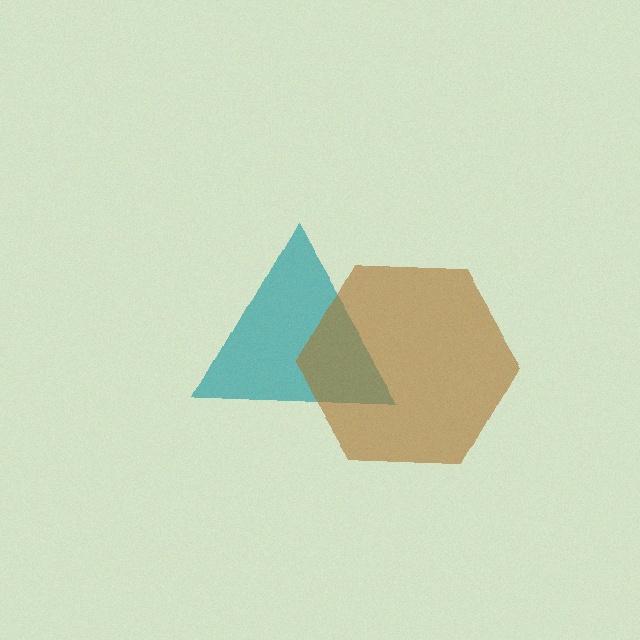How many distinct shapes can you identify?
There are 2 distinct shapes: a teal triangle, a brown hexagon.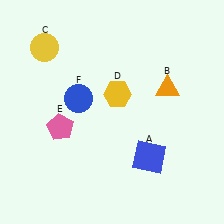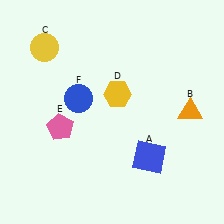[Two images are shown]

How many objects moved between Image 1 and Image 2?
1 object moved between the two images.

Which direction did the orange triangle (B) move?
The orange triangle (B) moved down.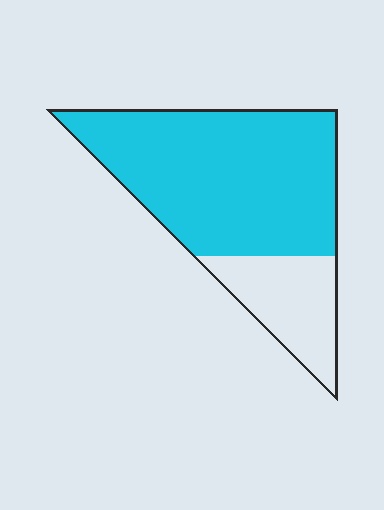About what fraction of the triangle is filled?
About three quarters (3/4).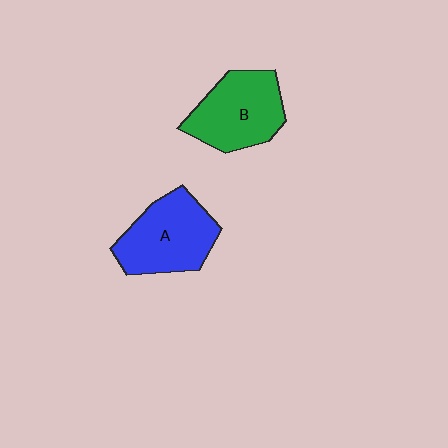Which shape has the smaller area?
Shape B (green).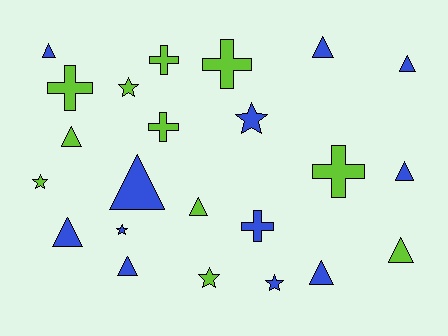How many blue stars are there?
There are 3 blue stars.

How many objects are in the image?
There are 23 objects.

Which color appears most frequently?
Blue, with 12 objects.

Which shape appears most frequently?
Triangle, with 11 objects.